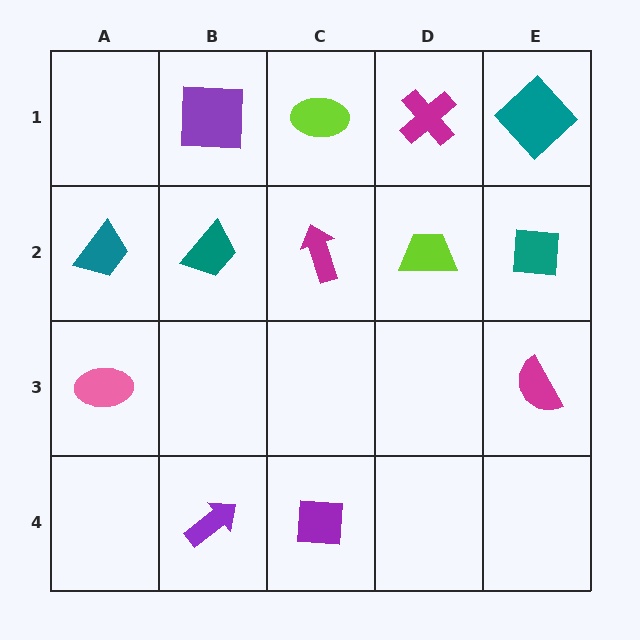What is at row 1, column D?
A magenta cross.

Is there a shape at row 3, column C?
No, that cell is empty.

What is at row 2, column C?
A magenta arrow.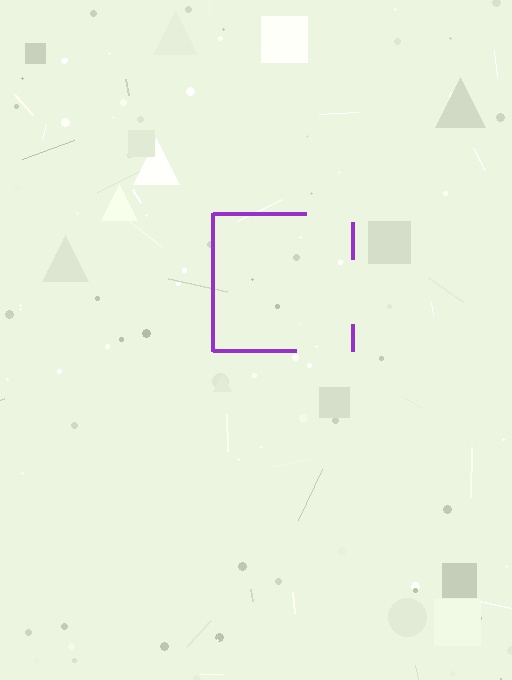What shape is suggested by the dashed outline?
The dashed outline suggests a square.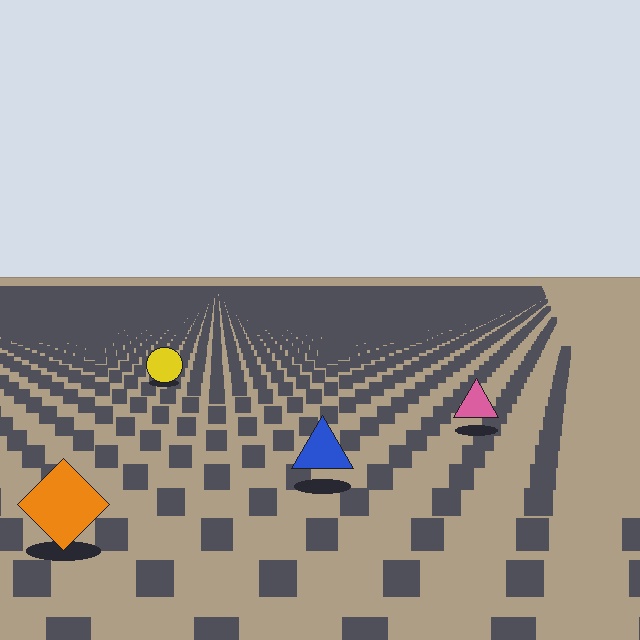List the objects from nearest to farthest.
From nearest to farthest: the orange diamond, the blue triangle, the pink triangle, the yellow circle.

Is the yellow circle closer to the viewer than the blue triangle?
No. The blue triangle is closer — you can tell from the texture gradient: the ground texture is coarser near it.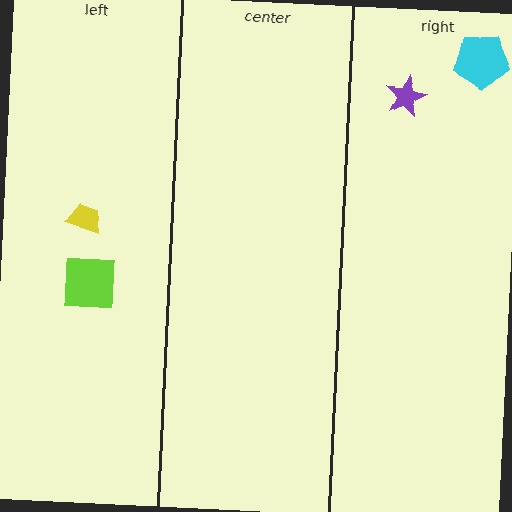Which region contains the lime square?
The left region.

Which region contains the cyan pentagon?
The right region.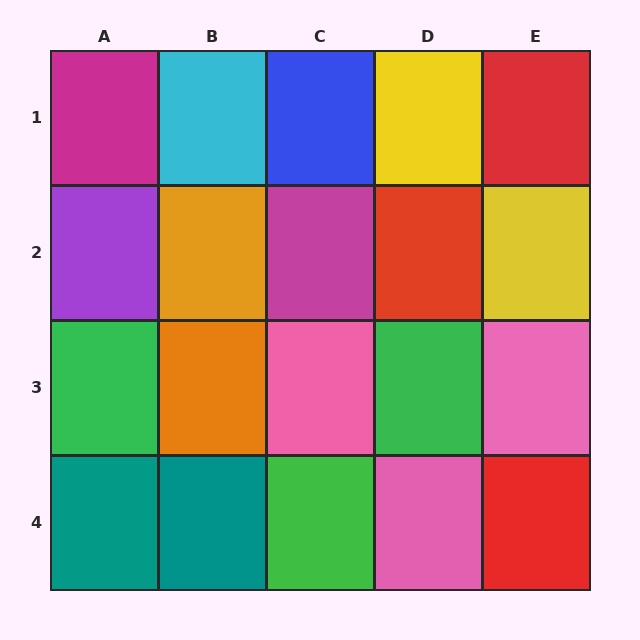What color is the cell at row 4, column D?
Pink.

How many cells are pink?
3 cells are pink.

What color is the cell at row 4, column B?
Teal.